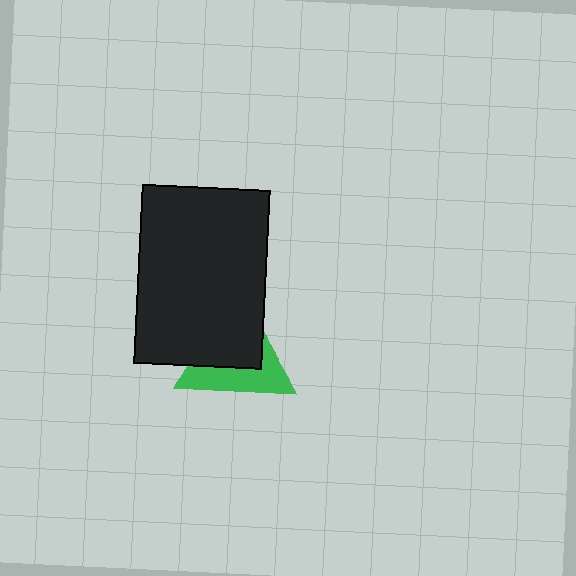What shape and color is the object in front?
The object in front is a black rectangle.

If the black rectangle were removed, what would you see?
You would see the complete green triangle.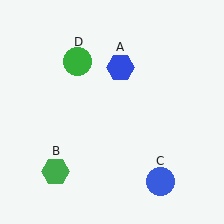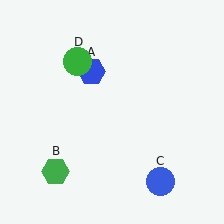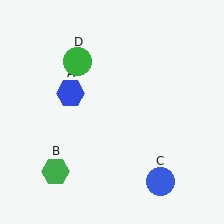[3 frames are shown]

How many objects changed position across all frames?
1 object changed position: blue hexagon (object A).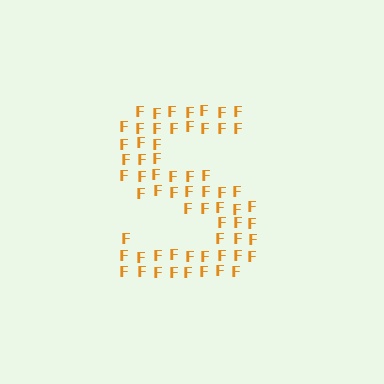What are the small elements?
The small elements are letter F's.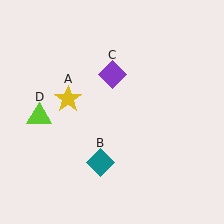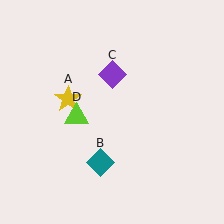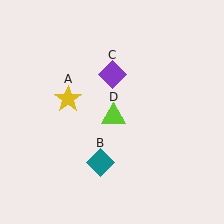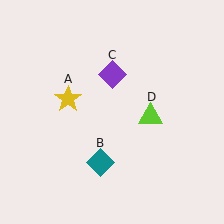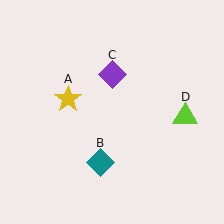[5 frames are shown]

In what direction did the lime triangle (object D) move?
The lime triangle (object D) moved right.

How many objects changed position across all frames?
1 object changed position: lime triangle (object D).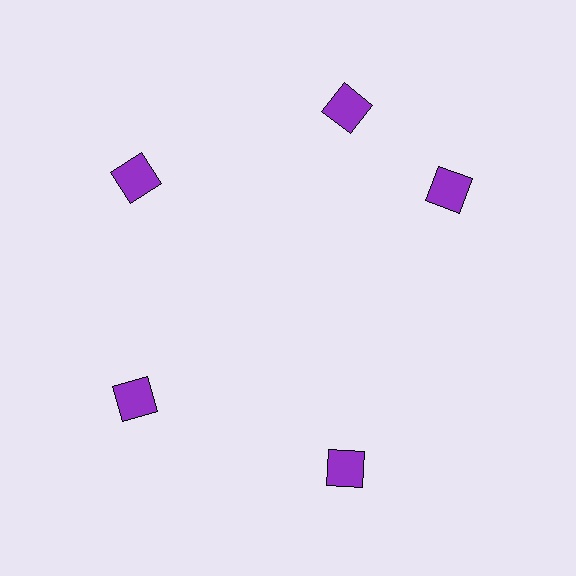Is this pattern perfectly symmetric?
No. The 5 purple squares are arranged in a ring, but one element near the 3 o'clock position is rotated out of alignment along the ring, breaking the 5-fold rotational symmetry.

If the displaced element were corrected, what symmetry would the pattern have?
It would have 5-fold rotational symmetry — the pattern would map onto itself every 72 degrees.